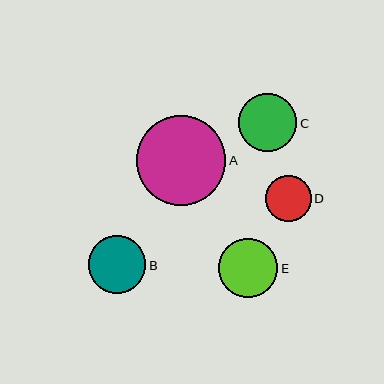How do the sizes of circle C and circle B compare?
Circle C and circle B are approximately the same size.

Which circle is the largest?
Circle A is the largest with a size of approximately 90 pixels.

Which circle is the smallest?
Circle D is the smallest with a size of approximately 45 pixels.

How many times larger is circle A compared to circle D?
Circle A is approximately 2.0 times the size of circle D.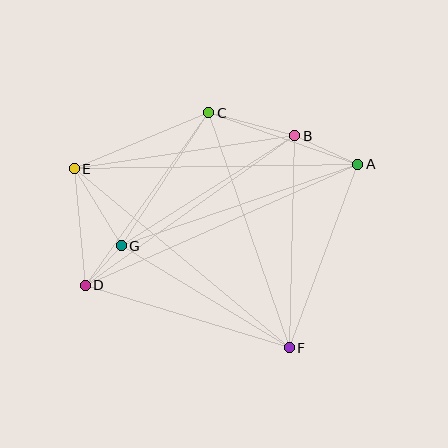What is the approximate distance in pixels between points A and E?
The distance between A and E is approximately 283 pixels.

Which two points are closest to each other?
Points D and G are closest to each other.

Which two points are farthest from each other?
Points A and D are farthest from each other.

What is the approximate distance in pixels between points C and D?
The distance between C and D is approximately 212 pixels.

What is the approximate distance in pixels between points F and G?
The distance between F and G is approximately 197 pixels.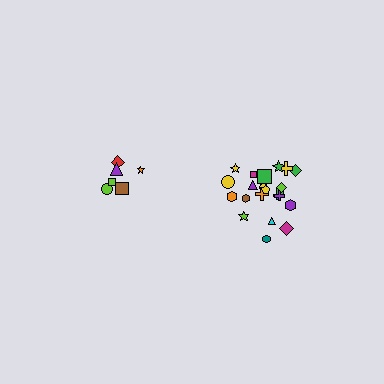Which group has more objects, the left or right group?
The right group.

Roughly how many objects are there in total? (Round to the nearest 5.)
Roughly 30 objects in total.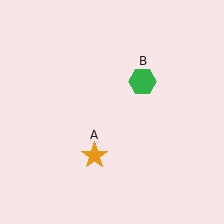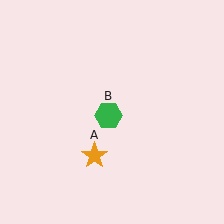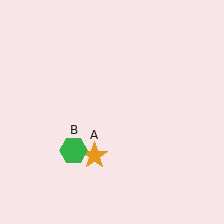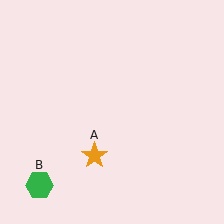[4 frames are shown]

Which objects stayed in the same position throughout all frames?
Orange star (object A) remained stationary.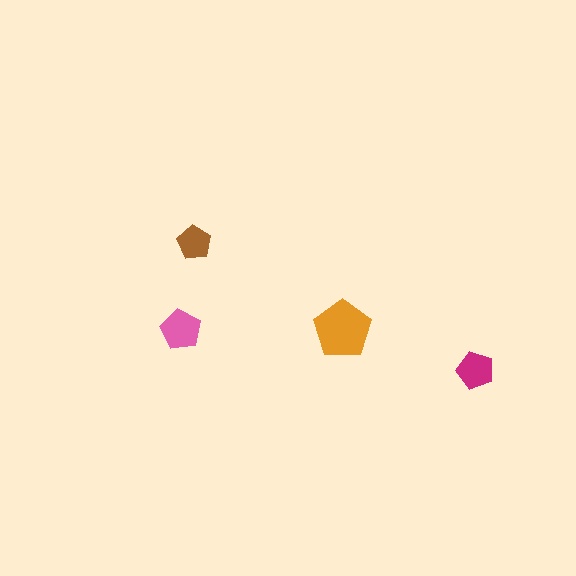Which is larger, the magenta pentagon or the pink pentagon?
The pink one.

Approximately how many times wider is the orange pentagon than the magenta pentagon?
About 1.5 times wider.